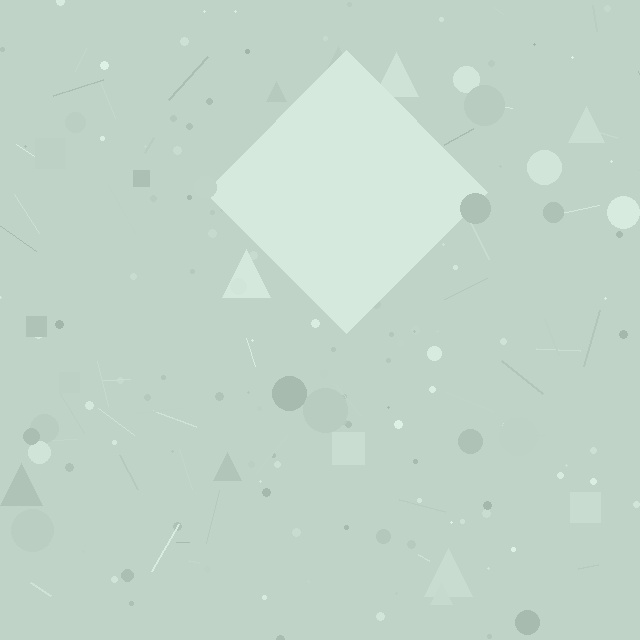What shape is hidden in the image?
A diamond is hidden in the image.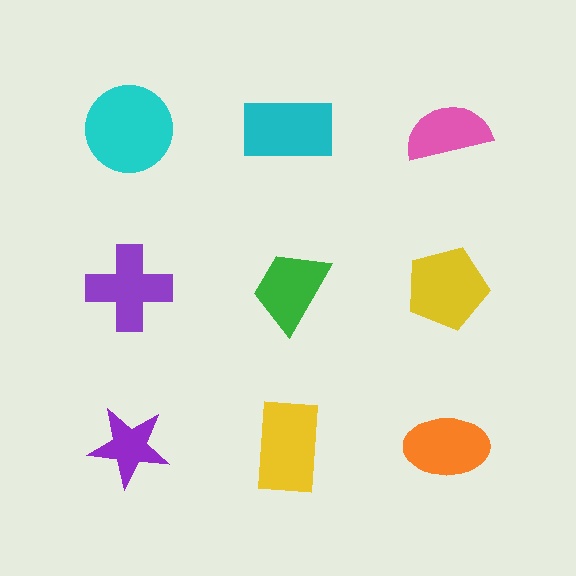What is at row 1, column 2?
A cyan rectangle.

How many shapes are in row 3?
3 shapes.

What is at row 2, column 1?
A purple cross.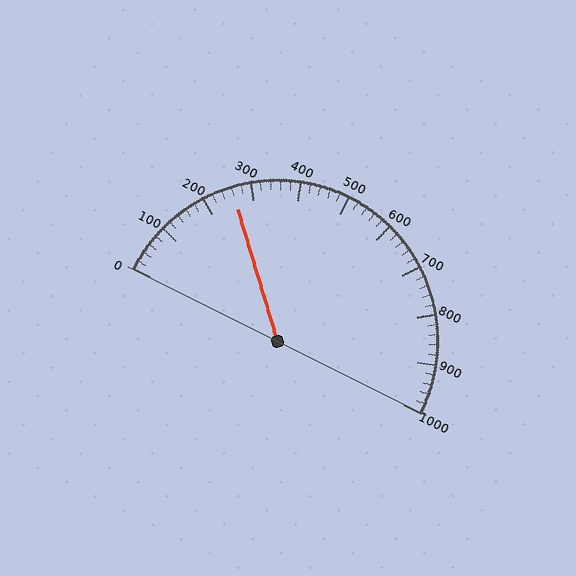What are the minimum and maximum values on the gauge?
The gauge ranges from 0 to 1000.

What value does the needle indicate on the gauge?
The needle indicates approximately 260.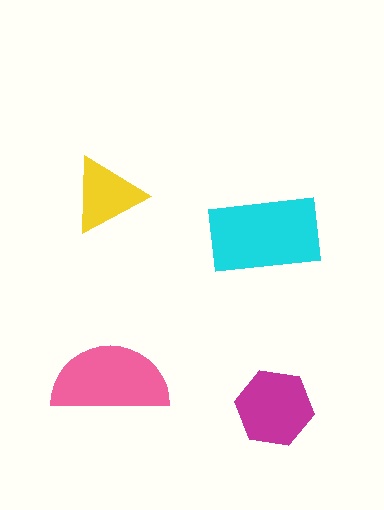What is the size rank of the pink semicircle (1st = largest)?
2nd.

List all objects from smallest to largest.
The yellow triangle, the magenta hexagon, the pink semicircle, the cyan rectangle.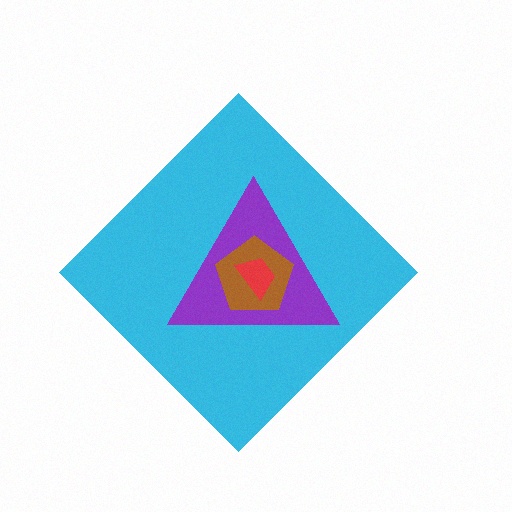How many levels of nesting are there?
4.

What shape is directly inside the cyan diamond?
The purple triangle.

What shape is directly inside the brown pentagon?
The red trapezoid.